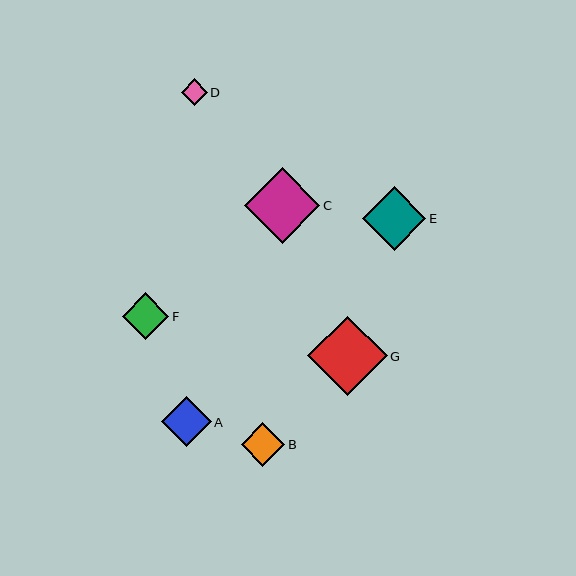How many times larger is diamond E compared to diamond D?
Diamond E is approximately 2.4 times the size of diamond D.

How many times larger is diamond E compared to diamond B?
Diamond E is approximately 1.4 times the size of diamond B.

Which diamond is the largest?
Diamond G is the largest with a size of approximately 80 pixels.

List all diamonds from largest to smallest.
From largest to smallest: G, C, E, A, F, B, D.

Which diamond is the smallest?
Diamond D is the smallest with a size of approximately 26 pixels.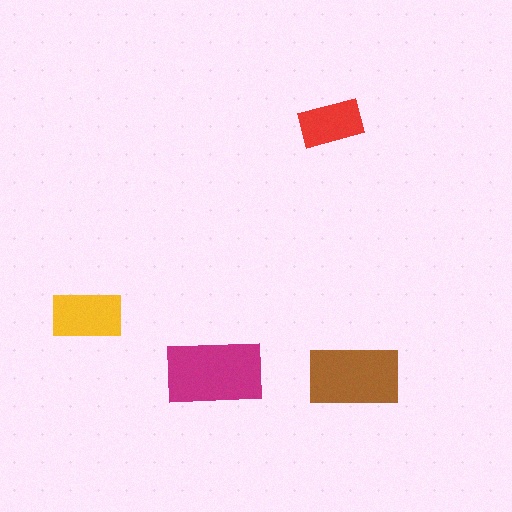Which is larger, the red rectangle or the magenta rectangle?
The magenta one.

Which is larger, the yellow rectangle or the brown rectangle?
The brown one.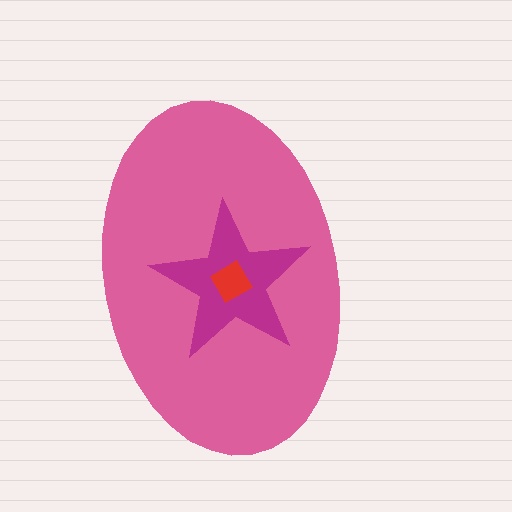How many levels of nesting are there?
3.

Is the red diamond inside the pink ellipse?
Yes.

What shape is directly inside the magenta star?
The red diamond.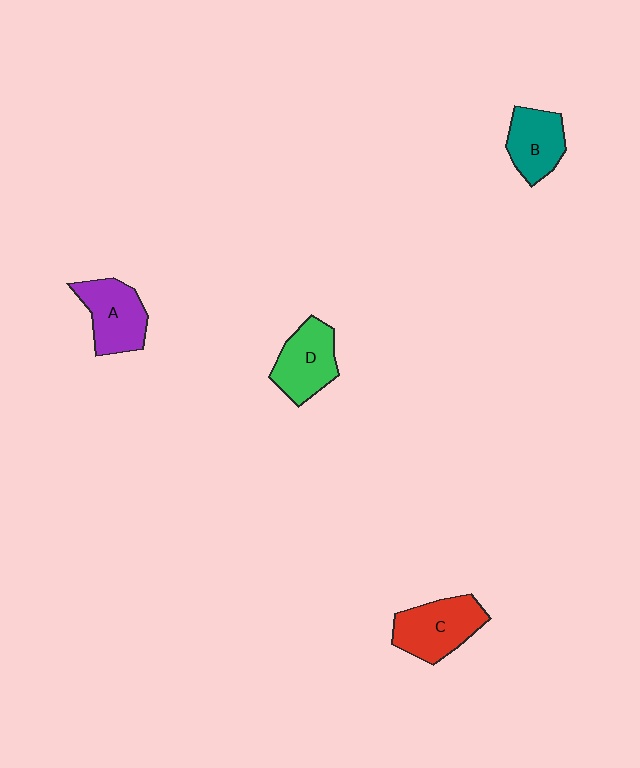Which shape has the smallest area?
Shape B (teal).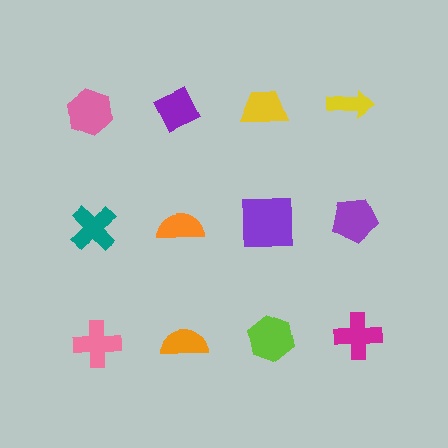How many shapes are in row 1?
4 shapes.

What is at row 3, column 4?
A magenta cross.